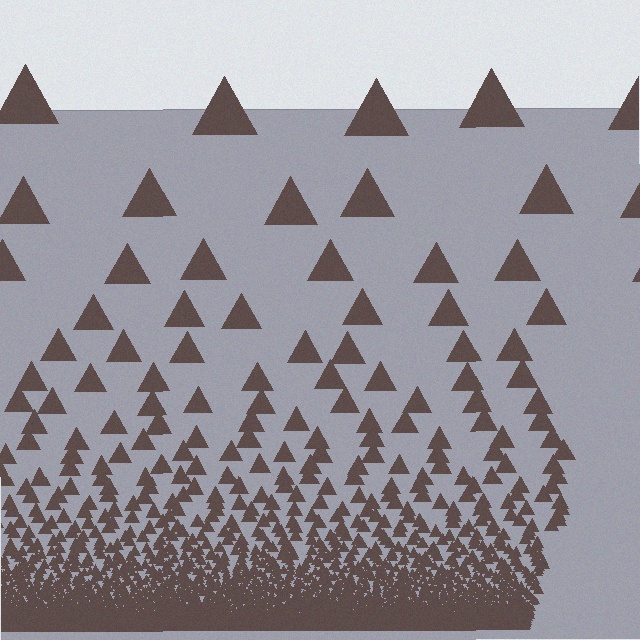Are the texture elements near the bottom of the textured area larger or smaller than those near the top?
Smaller. The gradient is inverted — elements near the bottom are smaller and denser.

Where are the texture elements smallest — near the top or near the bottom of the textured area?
Near the bottom.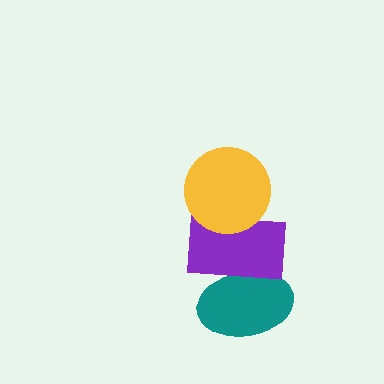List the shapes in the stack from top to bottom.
From top to bottom: the yellow circle, the purple rectangle, the teal ellipse.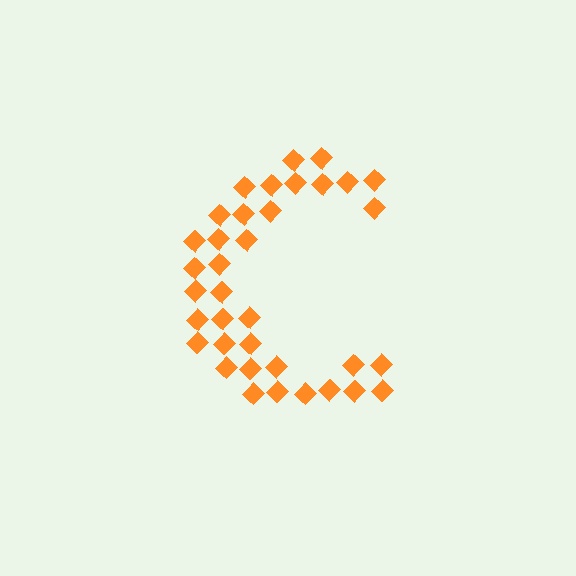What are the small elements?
The small elements are diamonds.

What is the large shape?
The large shape is the letter C.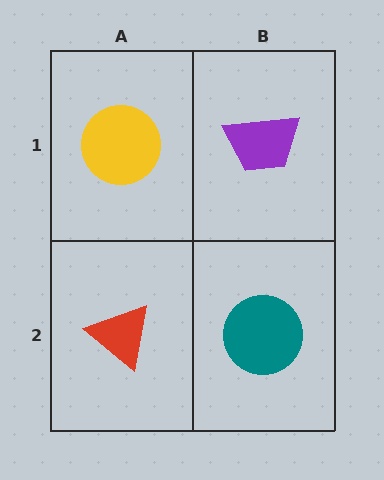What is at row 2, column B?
A teal circle.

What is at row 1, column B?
A purple trapezoid.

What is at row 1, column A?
A yellow circle.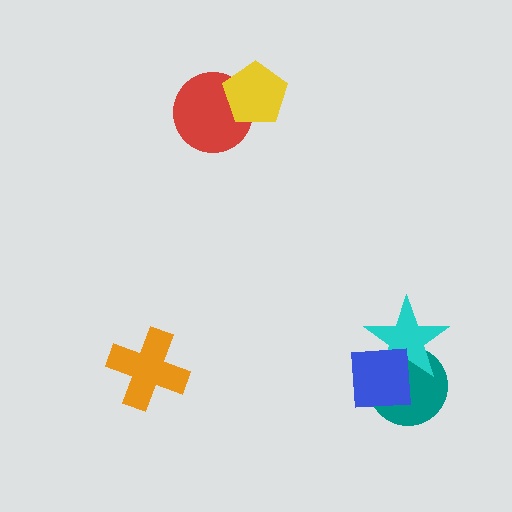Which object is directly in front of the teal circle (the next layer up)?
The cyan star is directly in front of the teal circle.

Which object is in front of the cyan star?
The blue square is in front of the cyan star.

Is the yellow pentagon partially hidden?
No, no other shape covers it.